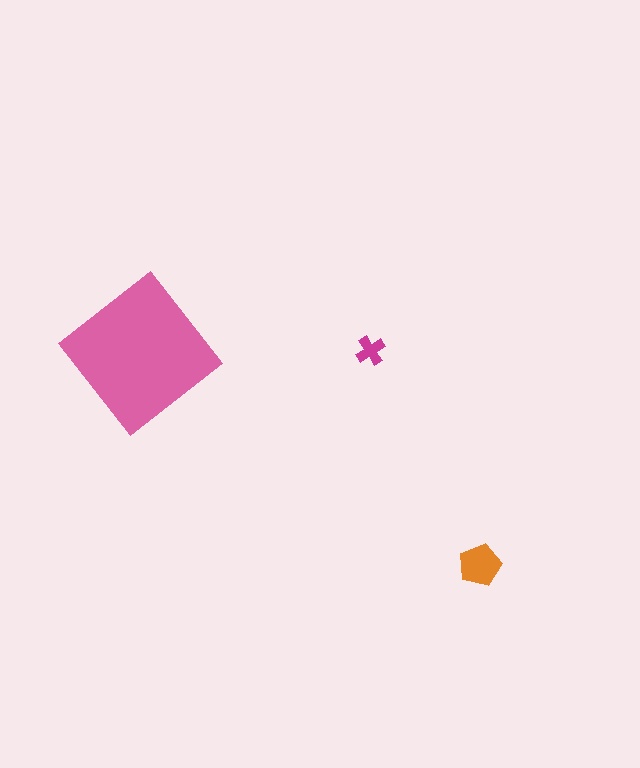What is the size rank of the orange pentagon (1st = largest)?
2nd.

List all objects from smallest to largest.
The magenta cross, the orange pentagon, the pink diamond.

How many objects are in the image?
There are 3 objects in the image.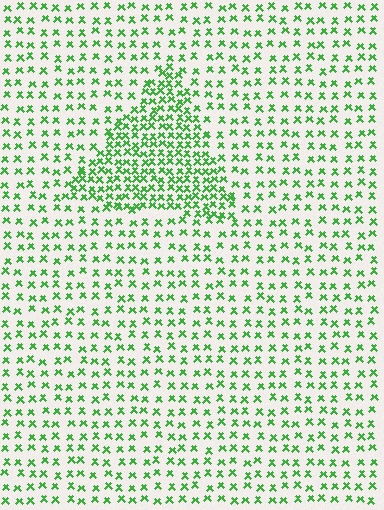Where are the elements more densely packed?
The elements are more densely packed inside the triangle boundary.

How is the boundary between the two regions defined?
The boundary is defined by a change in element density (approximately 2.1x ratio). All elements are the same color, size, and shape.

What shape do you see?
I see a triangle.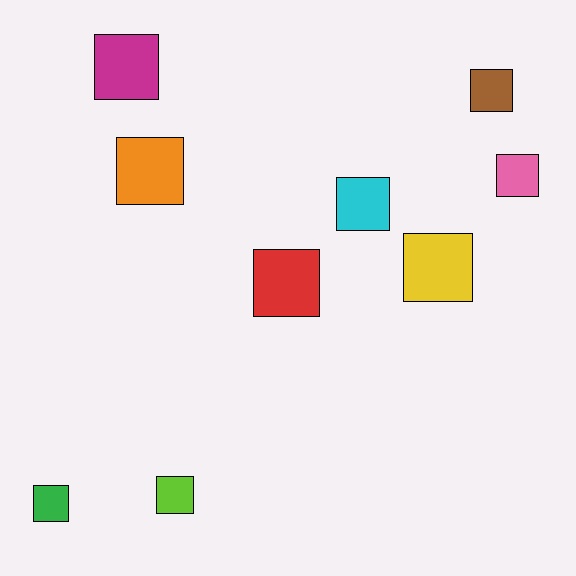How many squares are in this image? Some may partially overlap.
There are 9 squares.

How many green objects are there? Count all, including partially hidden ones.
There is 1 green object.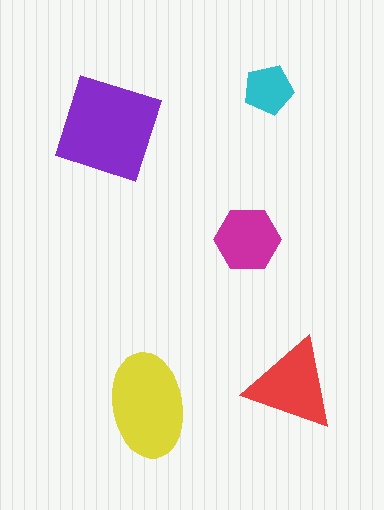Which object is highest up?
The cyan pentagon is topmost.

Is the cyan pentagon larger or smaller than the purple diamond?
Smaller.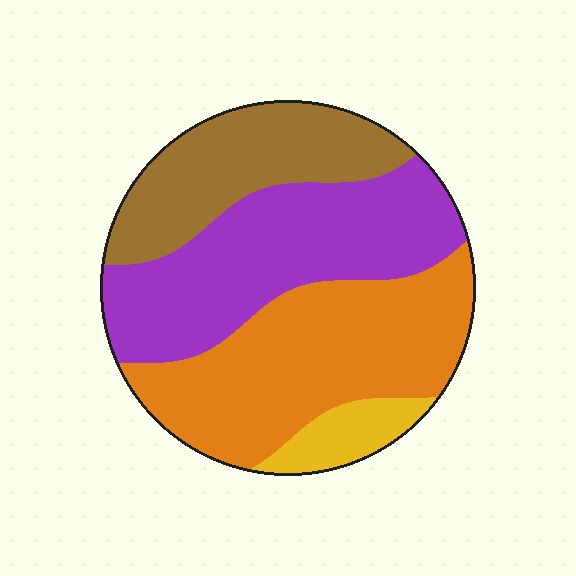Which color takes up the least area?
Yellow, at roughly 5%.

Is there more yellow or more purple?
Purple.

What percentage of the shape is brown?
Brown covers 22% of the shape.